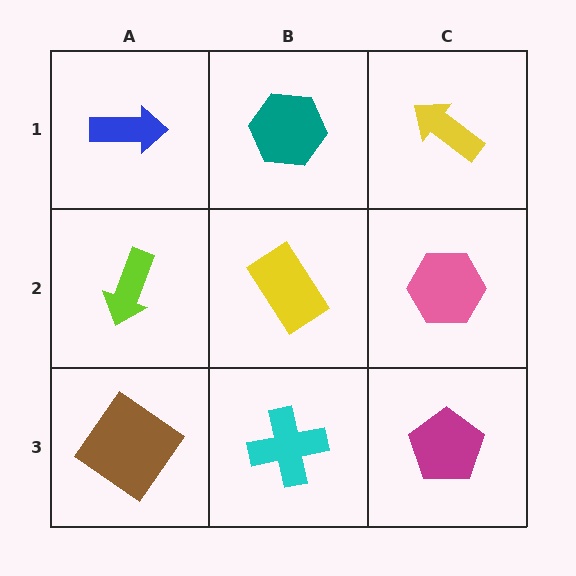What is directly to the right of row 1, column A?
A teal hexagon.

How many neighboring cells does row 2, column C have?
3.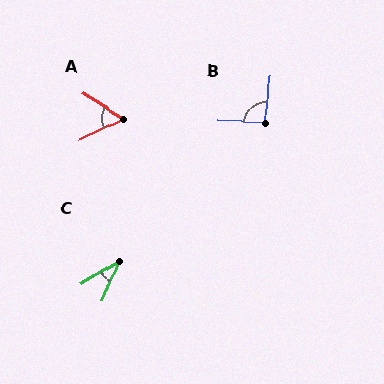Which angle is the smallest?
C, at approximately 36 degrees.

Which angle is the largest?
B, at approximately 92 degrees.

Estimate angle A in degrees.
Approximately 57 degrees.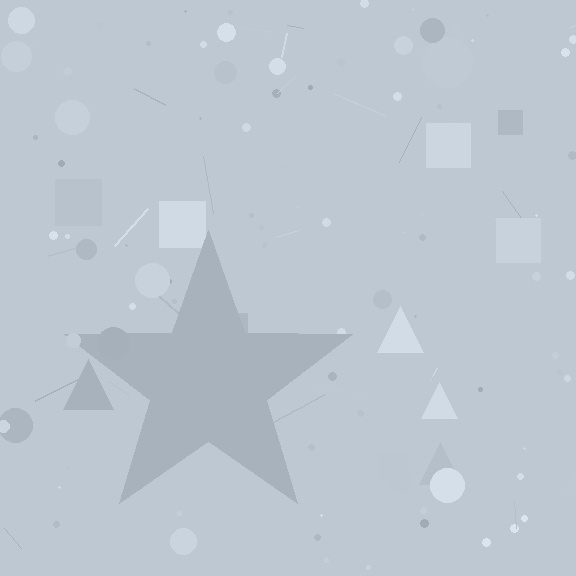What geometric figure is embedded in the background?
A star is embedded in the background.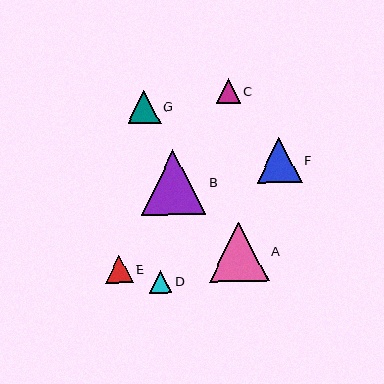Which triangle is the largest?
Triangle B is the largest with a size of approximately 64 pixels.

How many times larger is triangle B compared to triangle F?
Triangle B is approximately 1.4 times the size of triangle F.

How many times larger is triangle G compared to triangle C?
Triangle G is approximately 1.3 times the size of triangle C.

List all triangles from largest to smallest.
From largest to smallest: B, A, F, G, E, C, D.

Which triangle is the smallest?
Triangle D is the smallest with a size of approximately 22 pixels.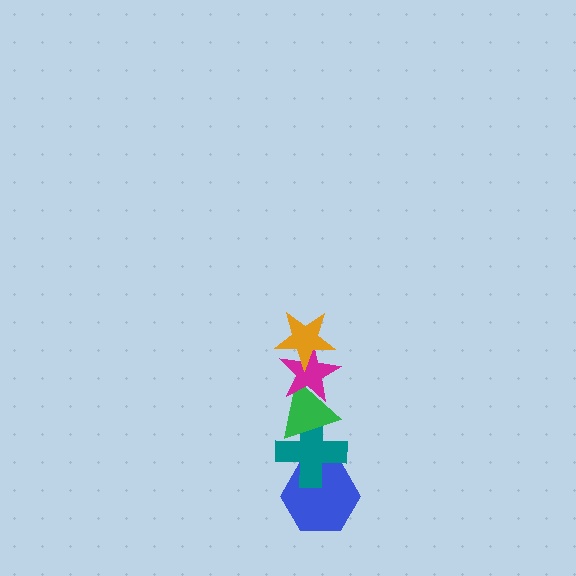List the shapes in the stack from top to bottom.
From top to bottom: the orange star, the magenta star, the green triangle, the teal cross, the blue hexagon.